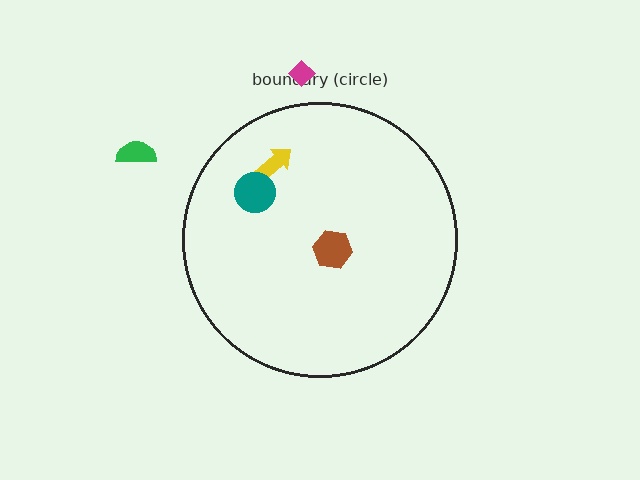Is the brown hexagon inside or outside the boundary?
Inside.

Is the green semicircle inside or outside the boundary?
Outside.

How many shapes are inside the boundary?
3 inside, 2 outside.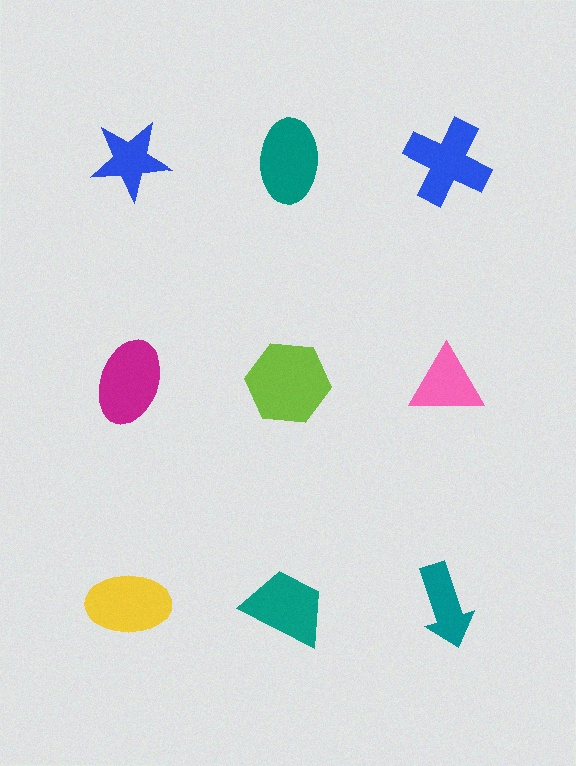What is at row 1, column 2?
A teal ellipse.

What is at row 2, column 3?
A pink triangle.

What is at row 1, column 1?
A blue star.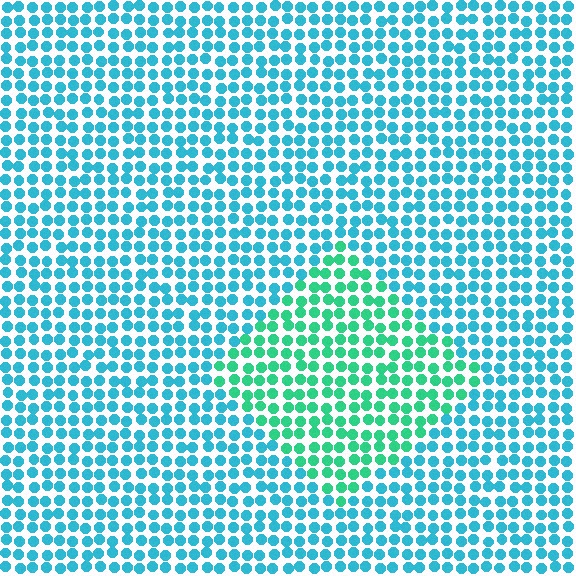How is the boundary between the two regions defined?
The boundary is defined purely by a slight shift in hue (about 37 degrees). Spacing, size, and orientation are identical on both sides.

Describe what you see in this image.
The image is filled with small cyan elements in a uniform arrangement. A diamond-shaped region is visible where the elements are tinted to a slightly different hue, forming a subtle color boundary.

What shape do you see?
I see a diamond.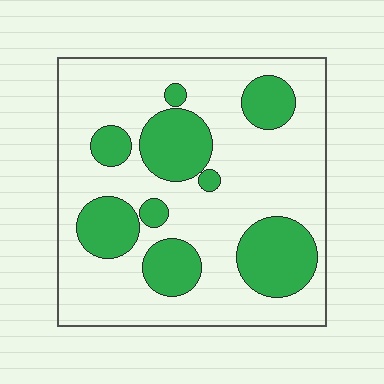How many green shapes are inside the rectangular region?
9.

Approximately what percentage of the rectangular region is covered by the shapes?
Approximately 30%.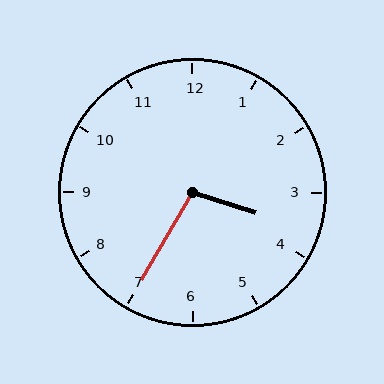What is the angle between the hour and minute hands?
Approximately 102 degrees.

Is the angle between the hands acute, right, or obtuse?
It is obtuse.